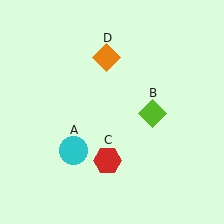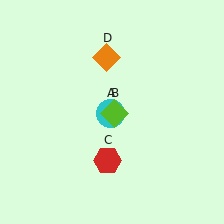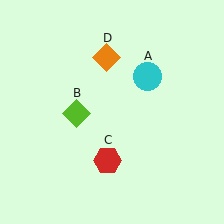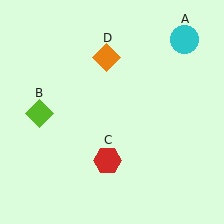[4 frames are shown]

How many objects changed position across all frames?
2 objects changed position: cyan circle (object A), lime diamond (object B).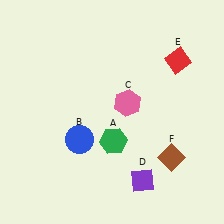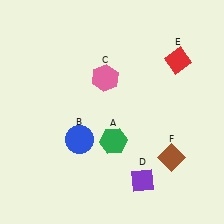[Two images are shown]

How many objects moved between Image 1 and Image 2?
1 object moved between the two images.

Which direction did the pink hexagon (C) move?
The pink hexagon (C) moved up.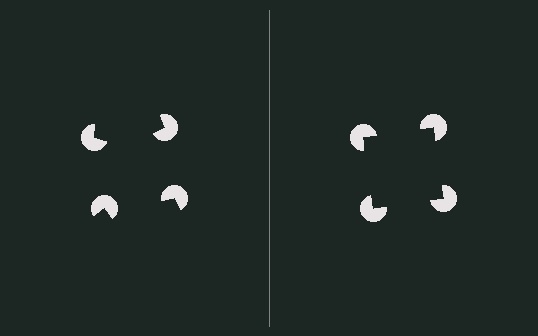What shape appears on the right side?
An illusory square.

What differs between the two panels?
The pac-man discs are positioned identically on both sides; only the wedge orientations differ. On the right they align to a square; on the left they are misaligned.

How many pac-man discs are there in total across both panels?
8 — 4 on each side.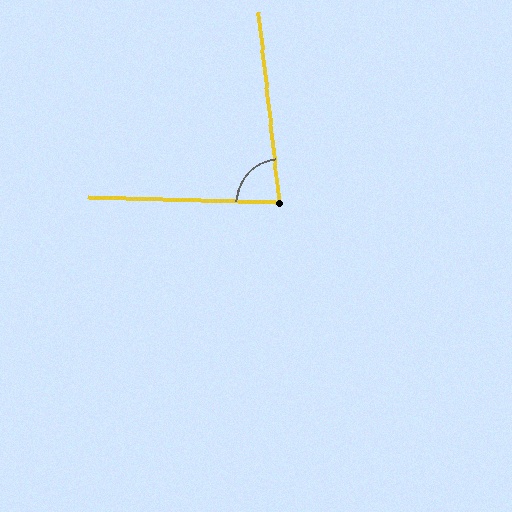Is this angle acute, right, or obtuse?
It is acute.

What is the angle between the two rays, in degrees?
Approximately 82 degrees.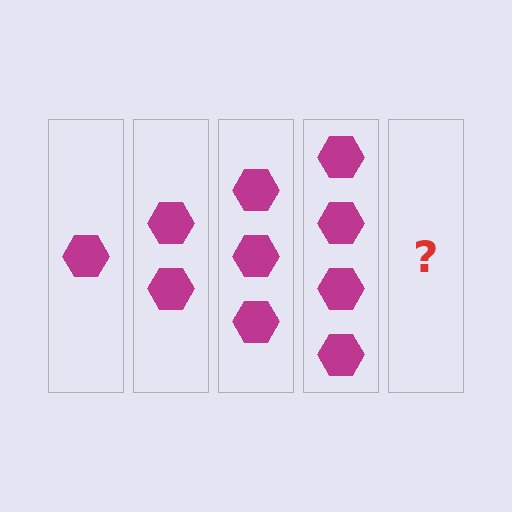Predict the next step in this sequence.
The next step is 5 hexagons.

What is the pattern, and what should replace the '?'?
The pattern is that each step adds one more hexagon. The '?' should be 5 hexagons.